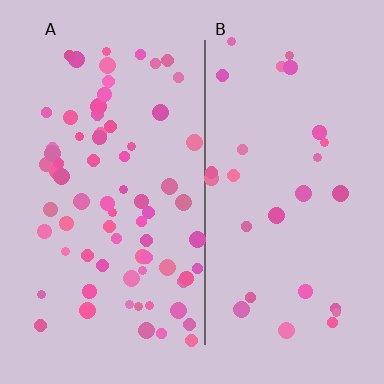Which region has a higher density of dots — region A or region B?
A (the left).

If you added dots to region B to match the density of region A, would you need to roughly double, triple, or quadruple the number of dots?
Approximately double.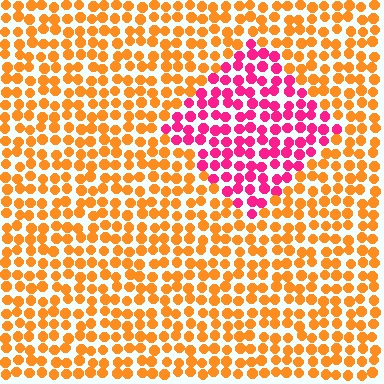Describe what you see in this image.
The image is filled with small orange elements in a uniform arrangement. A diamond-shaped region is visible where the elements are tinted to a slightly different hue, forming a subtle color boundary.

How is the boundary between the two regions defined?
The boundary is defined purely by a slight shift in hue (about 61 degrees). Spacing, size, and orientation are identical on both sides.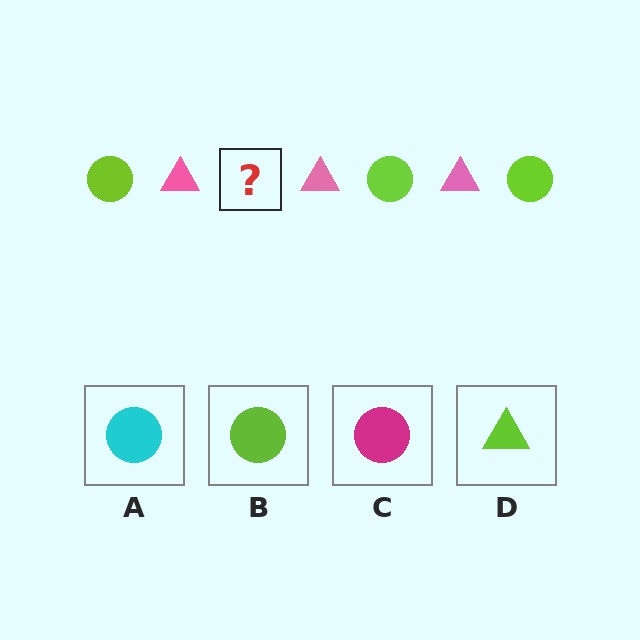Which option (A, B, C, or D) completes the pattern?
B.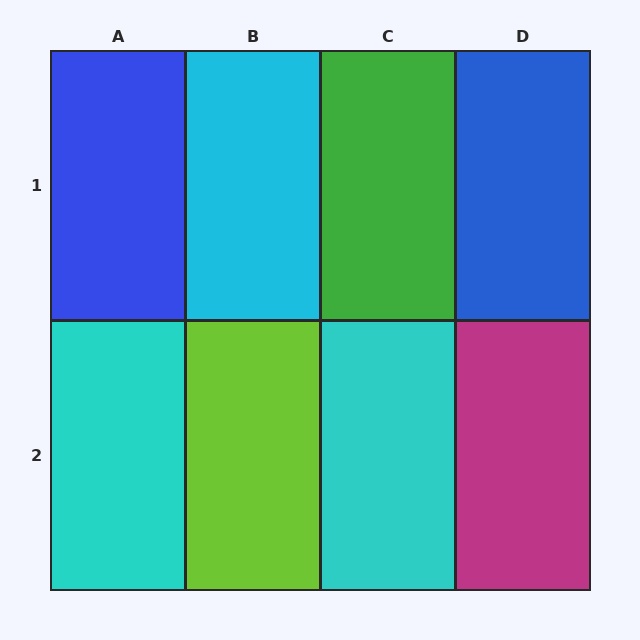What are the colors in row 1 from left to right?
Blue, cyan, green, blue.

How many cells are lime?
1 cell is lime.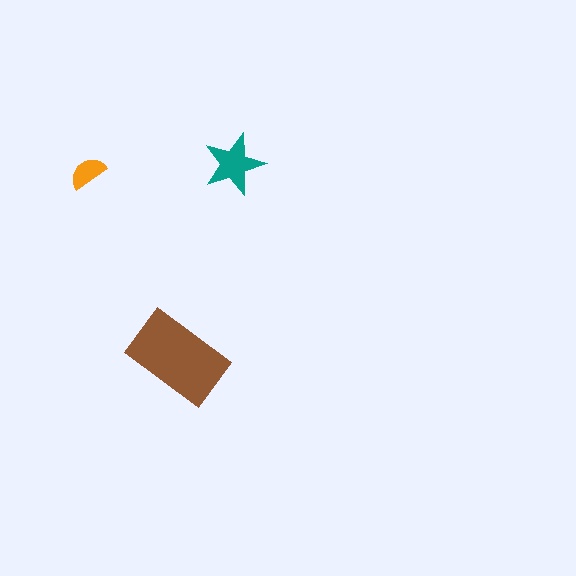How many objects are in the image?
There are 3 objects in the image.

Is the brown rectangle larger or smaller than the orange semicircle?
Larger.